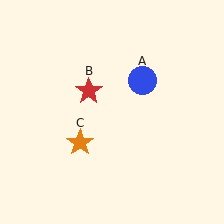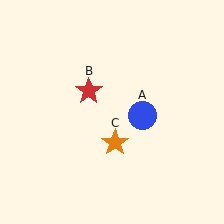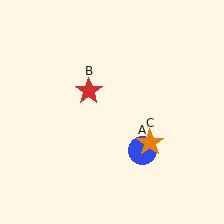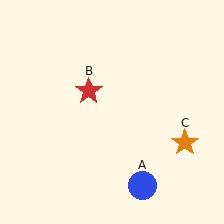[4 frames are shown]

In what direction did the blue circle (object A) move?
The blue circle (object A) moved down.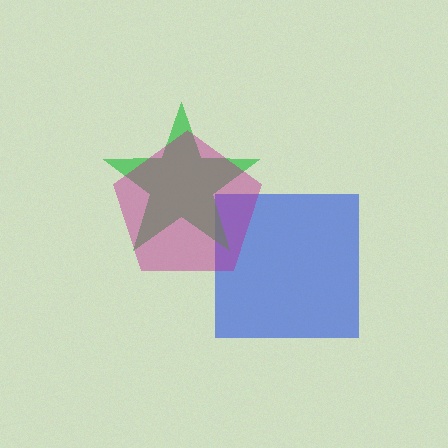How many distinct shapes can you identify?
There are 3 distinct shapes: a blue square, a green star, a magenta pentagon.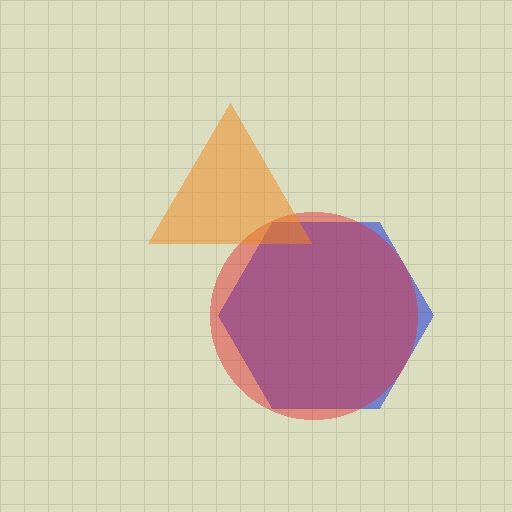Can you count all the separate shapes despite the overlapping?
Yes, there are 3 separate shapes.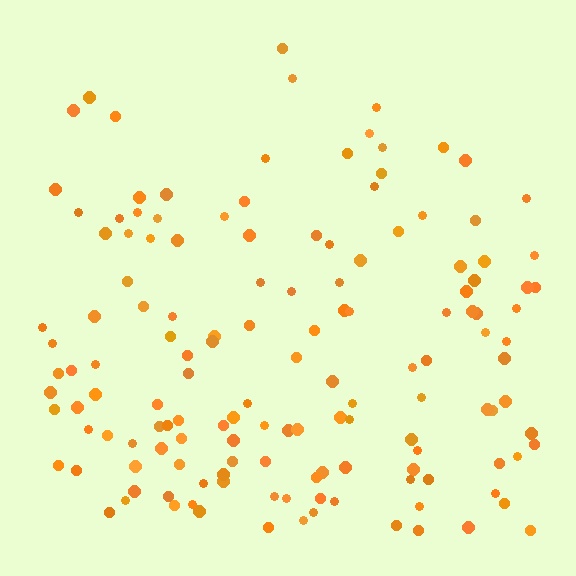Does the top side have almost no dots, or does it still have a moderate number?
Still a moderate number, just noticeably fewer than the bottom.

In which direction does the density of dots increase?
From top to bottom, with the bottom side densest.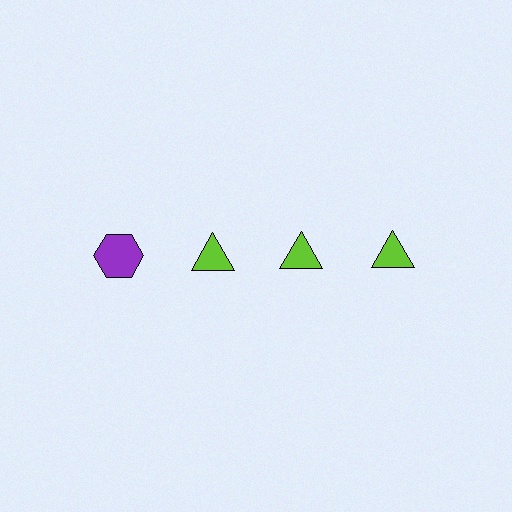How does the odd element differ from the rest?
It differs in both color (purple instead of lime) and shape (hexagon instead of triangle).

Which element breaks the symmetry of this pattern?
The purple hexagon in the top row, leftmost column breaks the symmetry. All other shapes are lime triangles.